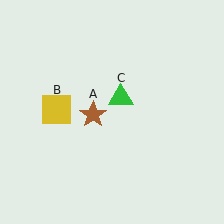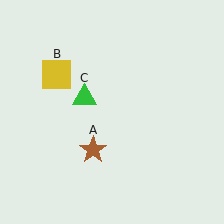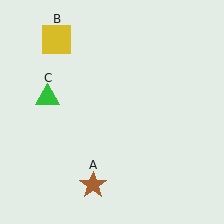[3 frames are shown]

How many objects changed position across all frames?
3 objects changed position: brown star (object A), yellow square (object B), green triangle (object C).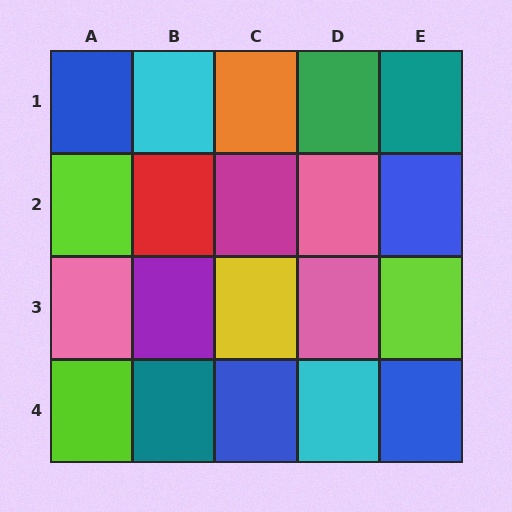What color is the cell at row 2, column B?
Red.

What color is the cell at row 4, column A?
Lime.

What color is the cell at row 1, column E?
Teal.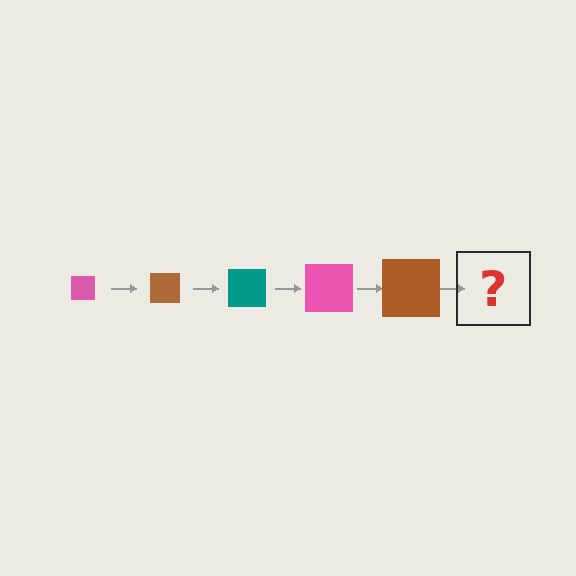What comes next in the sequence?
The next element should be a teal square, larger than the previous one.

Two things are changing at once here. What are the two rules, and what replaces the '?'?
The two rules are that the square grows larger each step and the color cycles through pink, brown, and teal. The '?' should be a teal square, larger than the previous one.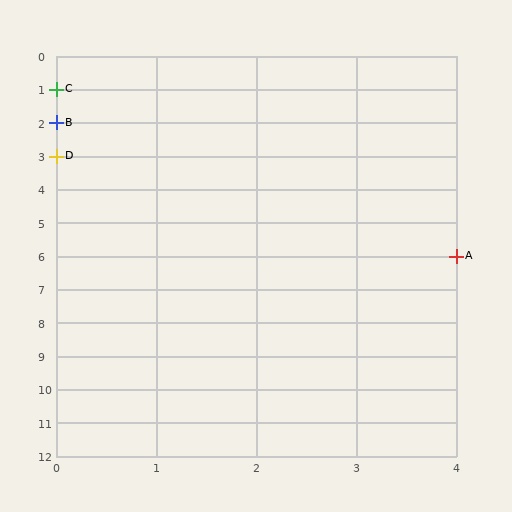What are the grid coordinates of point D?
Point D is at grid coordinates (0, 3).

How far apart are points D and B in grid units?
Points D and B are 1 row apart.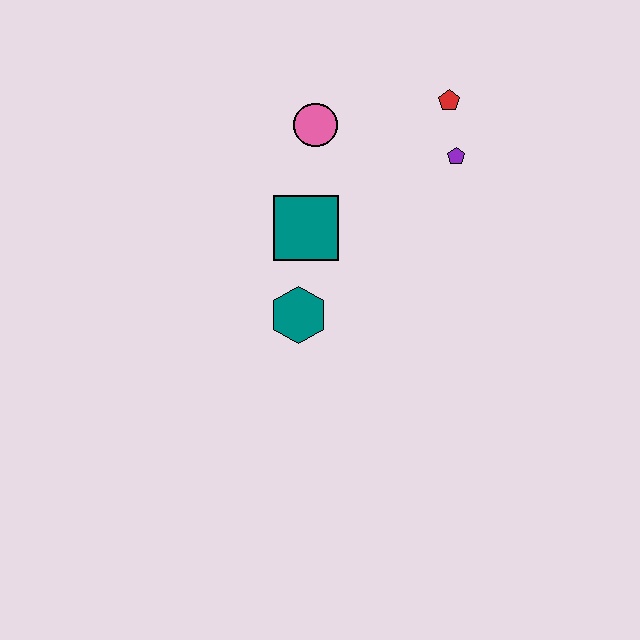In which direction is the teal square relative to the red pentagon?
The teal square is to the left of the red pentagon.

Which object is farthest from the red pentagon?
The teal hexagon is farthest from the red pentagon.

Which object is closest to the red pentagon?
The purple pentagon is closest to the red pentagon.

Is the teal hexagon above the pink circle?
No